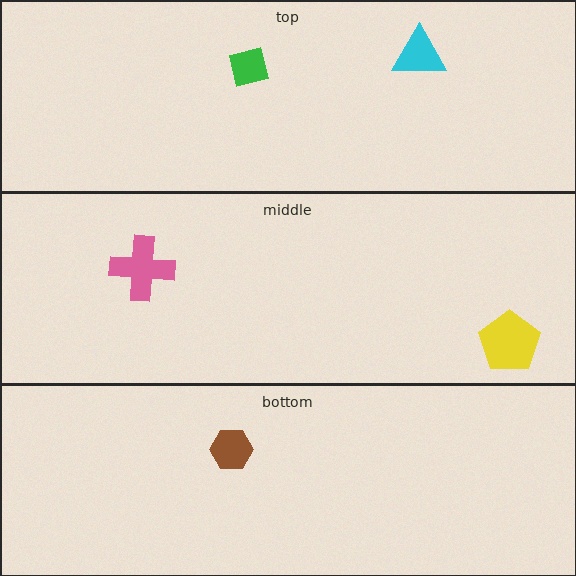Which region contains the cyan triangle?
The top region.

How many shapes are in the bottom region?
1.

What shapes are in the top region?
The cyan triangle, the green square.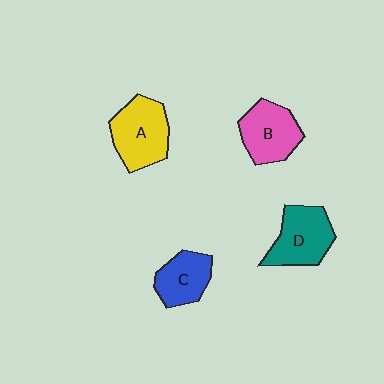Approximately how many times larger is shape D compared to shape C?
Approximately 1.3 times.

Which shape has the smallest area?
Shape C (blue).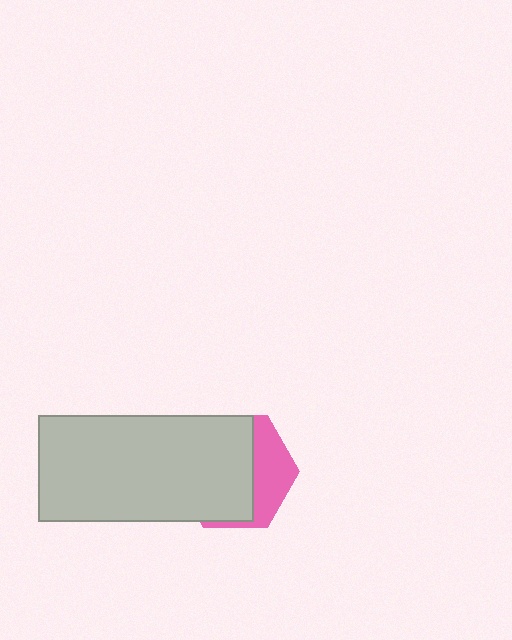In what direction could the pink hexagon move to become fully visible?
The pink hexagon could move right. That would shift it out from behind the light gray rectangle entirely.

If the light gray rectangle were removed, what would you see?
You would see the complete pink hexagon.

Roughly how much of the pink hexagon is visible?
A small part of it is visible (roughly 34%).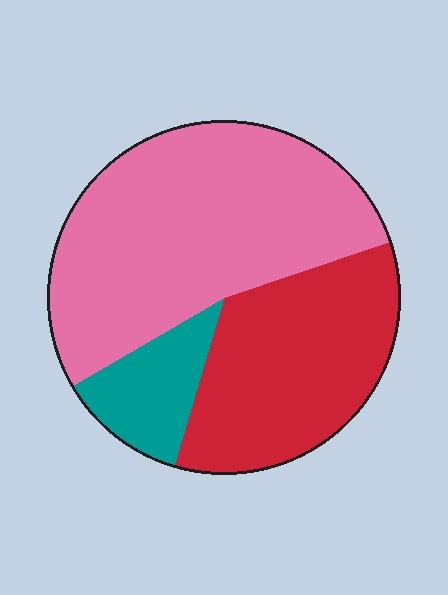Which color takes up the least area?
Teal, at roughly 10%.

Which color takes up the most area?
Pink, at roughly 55%.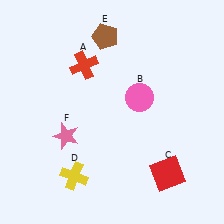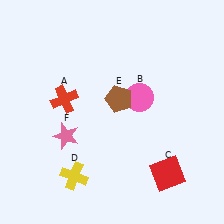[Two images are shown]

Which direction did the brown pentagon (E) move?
The brown pentagon (E) moved down.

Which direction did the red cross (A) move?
The red cross (A) moved down.